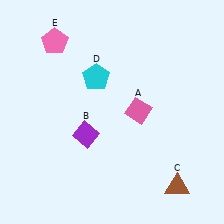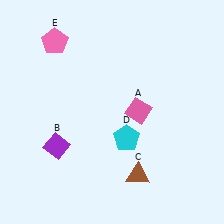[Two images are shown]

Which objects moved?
The objects that moved are: the purple diamond (B), the brown triangle (C), the cyan pentagon (D).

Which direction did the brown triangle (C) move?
The brown triangle (C) moved left.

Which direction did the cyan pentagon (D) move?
The cyan pentagon (D) moved down.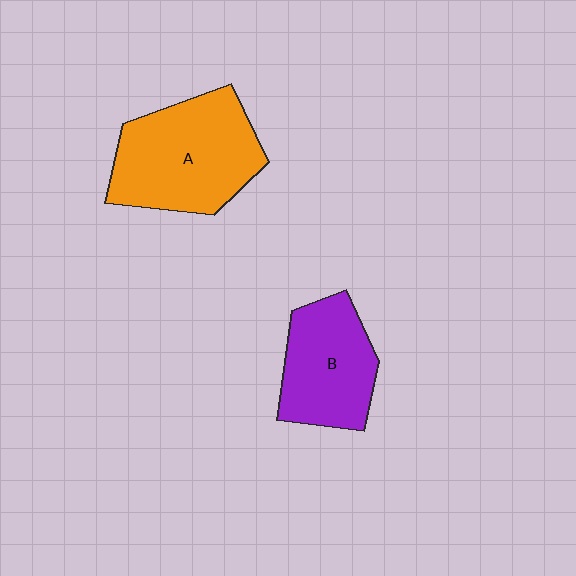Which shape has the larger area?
Shape A (orange).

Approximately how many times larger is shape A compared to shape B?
Approximately 1.4 times.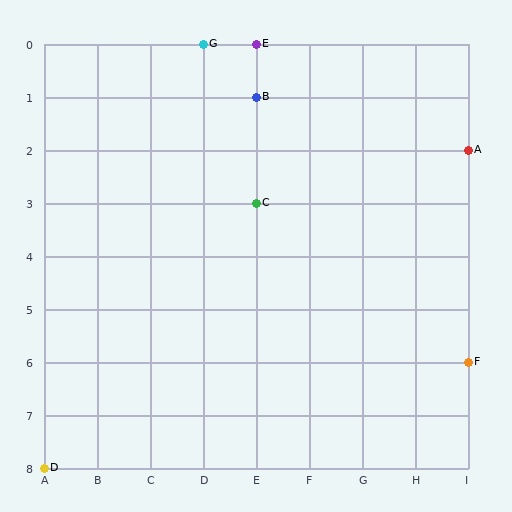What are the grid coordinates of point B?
Point B is at grid coordinates (E, 1).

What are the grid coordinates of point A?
Point A is at grid coordinates (I, 2).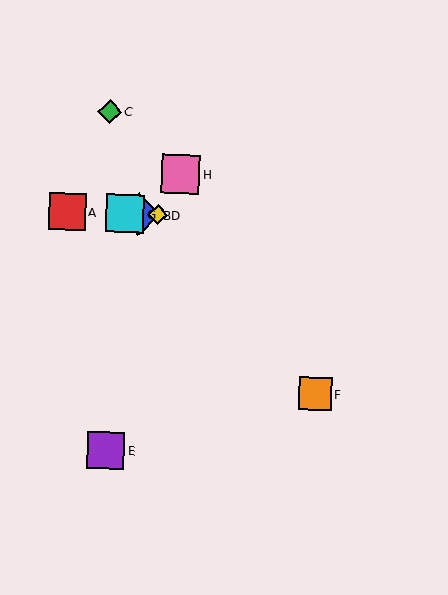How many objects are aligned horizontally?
4 objects (A, B, D, G) are aligned horizontally.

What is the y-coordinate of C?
Object C is at y≈112.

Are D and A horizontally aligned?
Yes, both are at y≈215.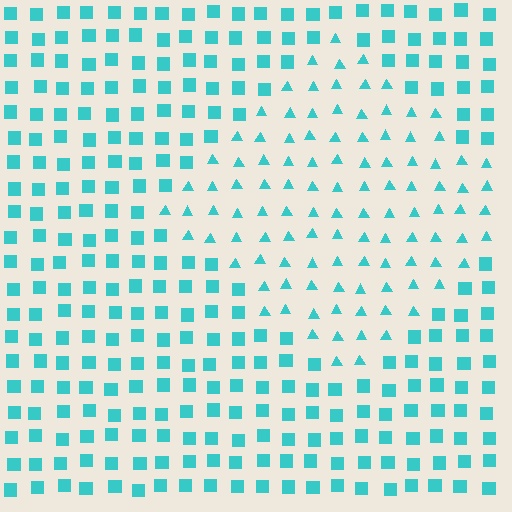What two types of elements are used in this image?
The image uses triangles inside the diamond region and squares outside it.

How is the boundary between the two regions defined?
The boundary is defined by a change in element shape: triangles inside vs. squares outside. All elements share the same color and spacing.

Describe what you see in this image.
The image is filled with small cyan elements arranged in a uniform grid. A diamond-shaped region contains triangles, while the surrounding area contains squares. The boundary is defined purely by the change in element shape.